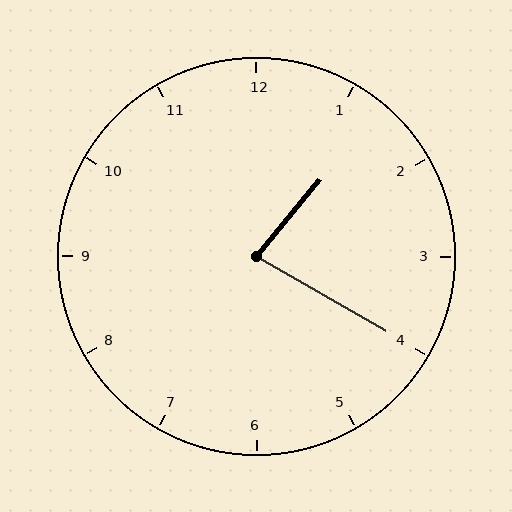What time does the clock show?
1:20.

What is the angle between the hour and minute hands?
Approximately 80 degrees.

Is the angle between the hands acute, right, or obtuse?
It is acute.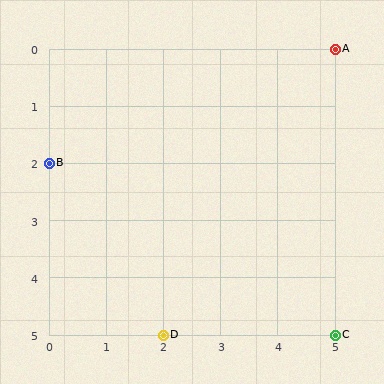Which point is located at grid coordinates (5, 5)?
Point C is at (5, 5).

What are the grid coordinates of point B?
Point B is at grid coordinates (0, 2).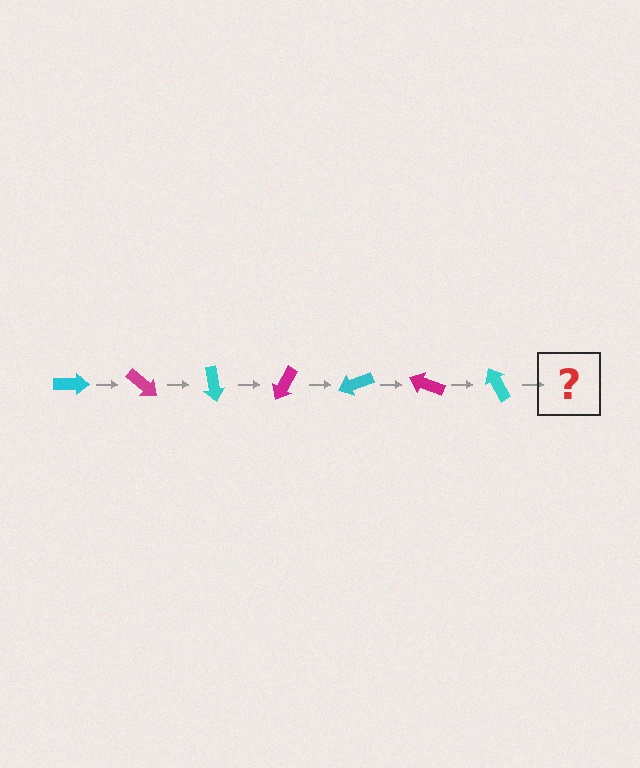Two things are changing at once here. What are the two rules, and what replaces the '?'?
The two rules are that it rotates 40 degrees each step and the color cycles through cyan and magenta. The '?' should be a magenta arrow, rotated 280 degrees from the start.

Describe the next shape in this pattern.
It should be a magenta arrow, rotated 280 degrees from the start.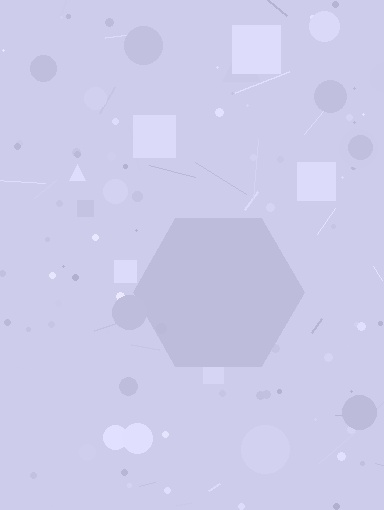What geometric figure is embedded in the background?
A hexagon is embedded in the background.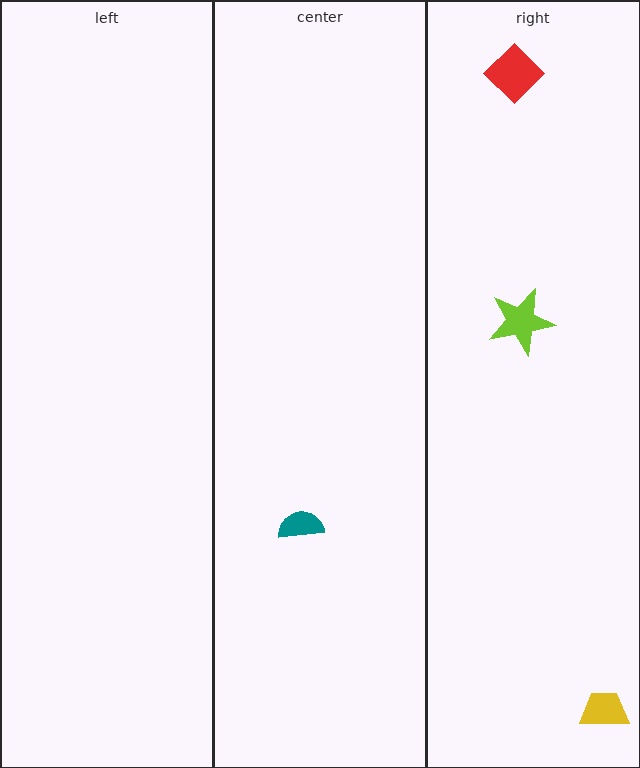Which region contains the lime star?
The right region.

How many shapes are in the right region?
3.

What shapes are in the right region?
The lime star, the red diamond, the yellow trapezoid.